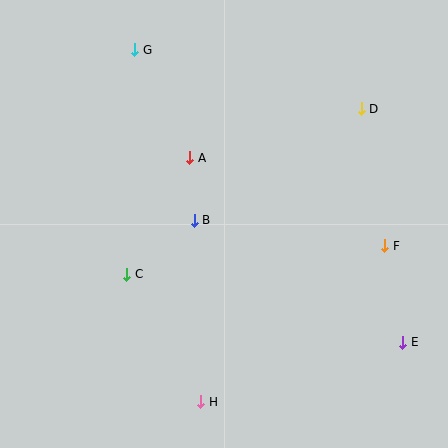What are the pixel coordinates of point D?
Point D is at (361, 109).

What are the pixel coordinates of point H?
Point H is at (201, 402).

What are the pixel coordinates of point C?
Point C is at (127, 274).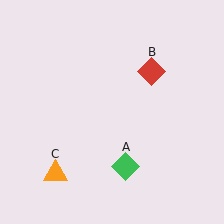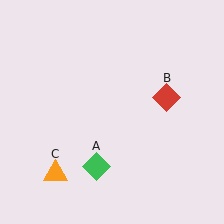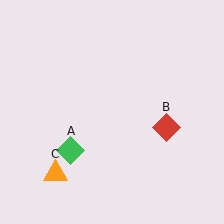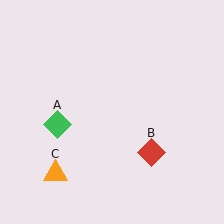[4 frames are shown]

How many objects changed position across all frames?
2 objects changed position: green diamond (object A), red diamond (object B).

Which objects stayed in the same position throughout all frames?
Orange triangle (object C) remained stationary.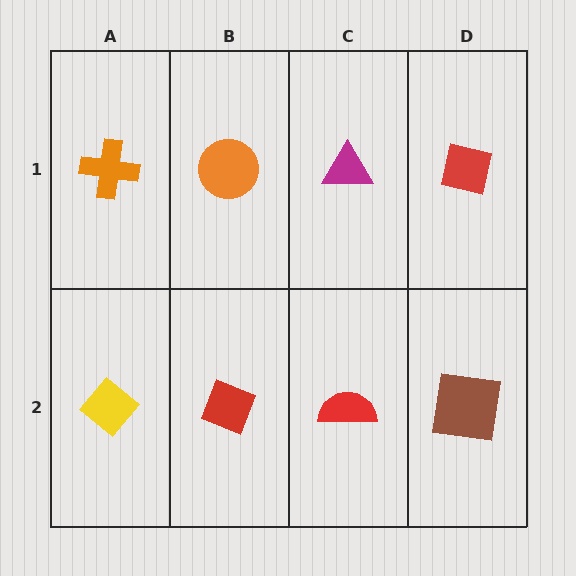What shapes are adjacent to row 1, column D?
A brown square (row 2, column D), a magenta triangle (row 1, column C).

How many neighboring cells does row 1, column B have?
3.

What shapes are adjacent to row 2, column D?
A red square (row 1, column D), a red semicircle (row 2, column C).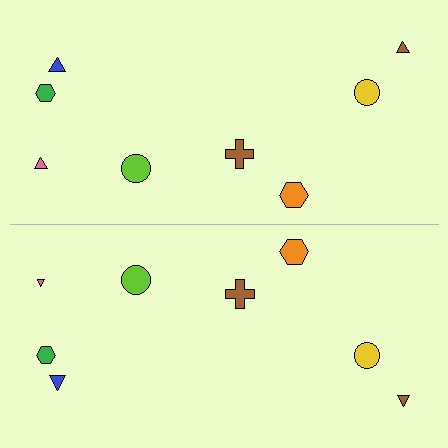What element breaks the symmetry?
The pink triangle on the bottom side has a different size than its mirror counterpart.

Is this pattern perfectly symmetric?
No, the pattern is not perfectly symmetric. The pink triangle on the bottom side has a different size than its mirror counterpart.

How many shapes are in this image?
There are 16 shapes in this image.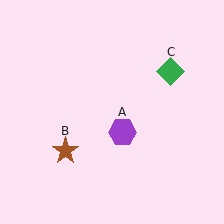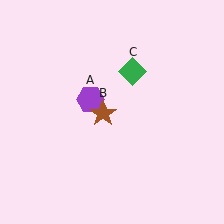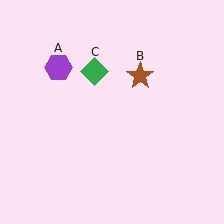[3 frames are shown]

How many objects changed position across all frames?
3 objects changed position: purple hexagon (object A), brown star (object B), green diamond (object C).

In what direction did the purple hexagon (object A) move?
The purple hexagon (object A) moved up and to the left.